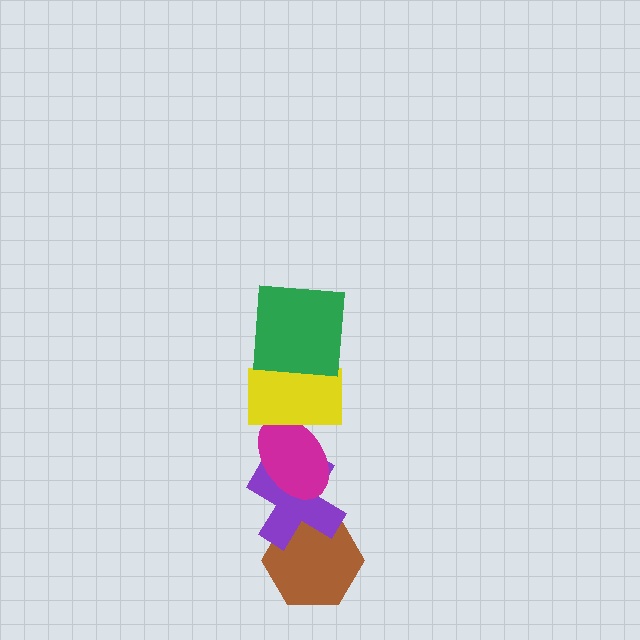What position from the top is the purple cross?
The purple cross is 4th from the top.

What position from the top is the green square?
The green square is 1st from the top.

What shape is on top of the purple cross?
The magenta ellipse is on top of the purple cross.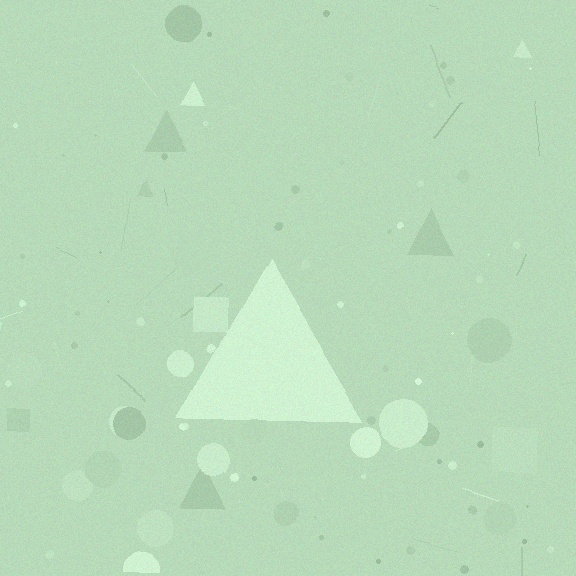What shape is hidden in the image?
A triangle is hidden in the image.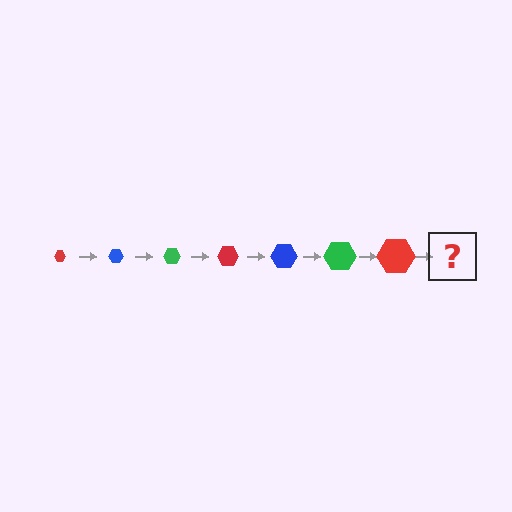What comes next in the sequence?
The next element should be a blue hexagon, larger than the previous one.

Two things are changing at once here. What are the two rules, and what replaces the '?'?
The two rules are that the hexagon grows larger each step and the color cycles through red, blue, and green. The '?' should be a blue hexagon, larger than the previous one.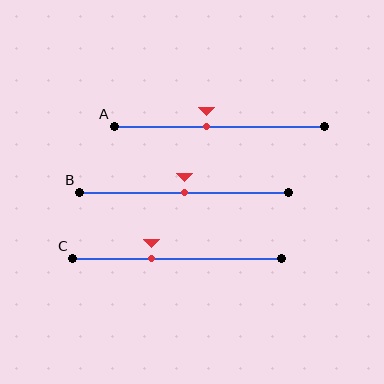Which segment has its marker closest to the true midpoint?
Segment B has its marker closest to the true midpoint.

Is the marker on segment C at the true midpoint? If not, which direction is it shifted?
No, the marker on segment C is shifted to the left by about 12% of the segment length.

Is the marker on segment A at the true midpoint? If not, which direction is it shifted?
No, the marker on segment A is shifted to the left by about 6% of the segment length.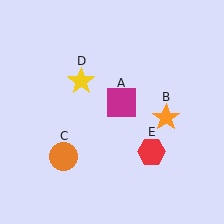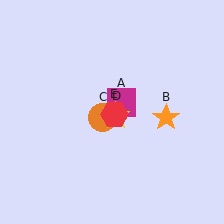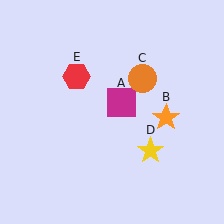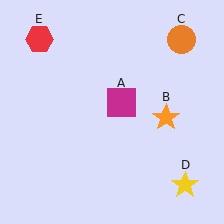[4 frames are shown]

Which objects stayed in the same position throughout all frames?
Magenta square (object A) and orange star (object B) remained stationary.